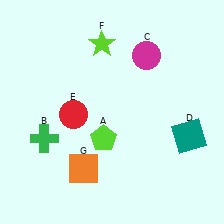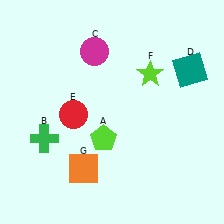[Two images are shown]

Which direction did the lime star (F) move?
The lime star (F) moved right.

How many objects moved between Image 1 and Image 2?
3 objects moved between the two images.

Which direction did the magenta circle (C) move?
The magenta circle (C) moved left.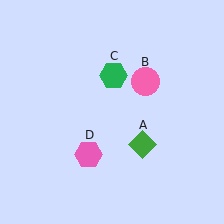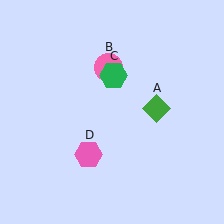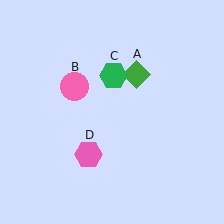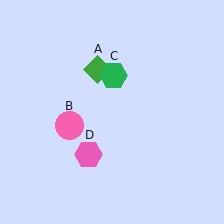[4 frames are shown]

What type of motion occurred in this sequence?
The green diamond (object A), pink circle (object B) rotated counterclockwise around the center of the scene.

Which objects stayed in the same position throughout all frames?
Green hexagon (object C) and pink hexagon (object D) remained stationary.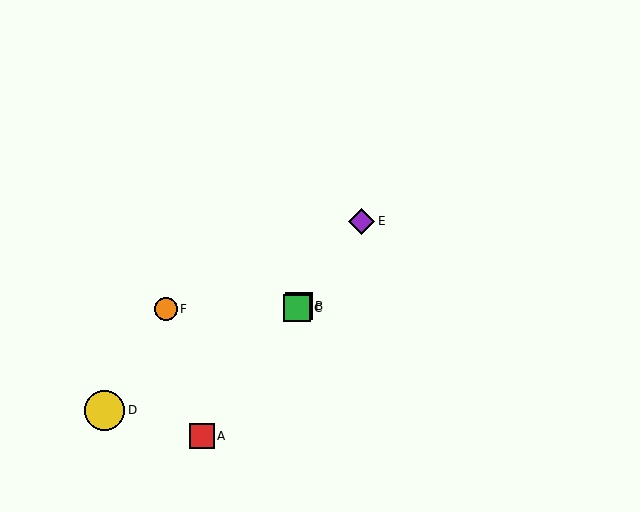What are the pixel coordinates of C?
Object C is at (297, 308).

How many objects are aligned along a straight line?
4 objects (A, B, C, E) are aligned along a straight line.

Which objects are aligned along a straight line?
Objects A, B, C, E are aligned along a straight line.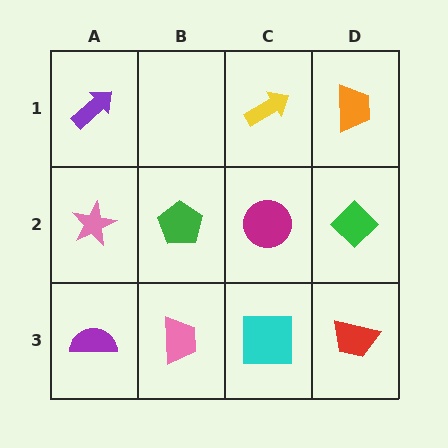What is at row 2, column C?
A magenta circle.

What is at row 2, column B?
A green pentagon.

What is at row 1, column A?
A purple arrow.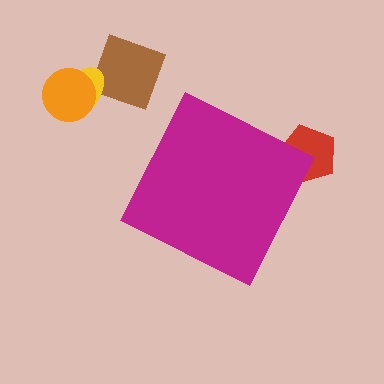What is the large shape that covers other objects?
A magenta diamond.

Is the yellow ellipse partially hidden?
No, the yellow ellipse is fully visible.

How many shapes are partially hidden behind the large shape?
1 shape is partially hidden.